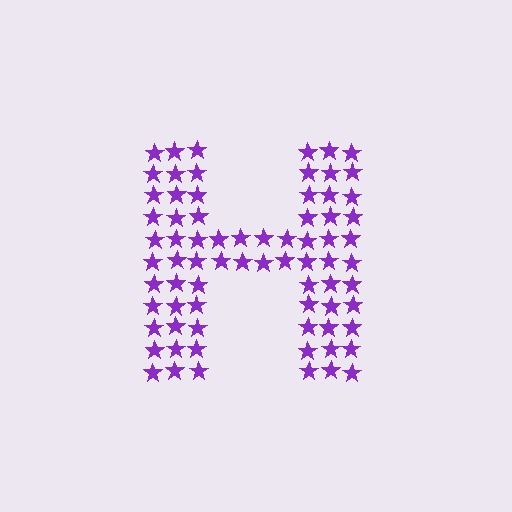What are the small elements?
The small elements are stars.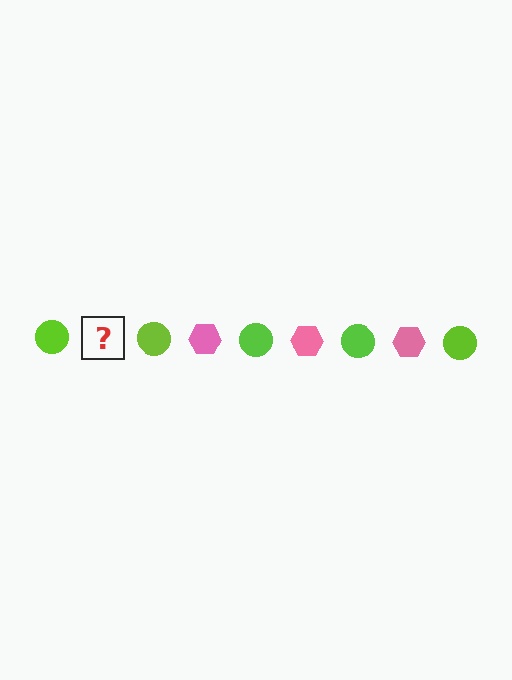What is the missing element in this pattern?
The missing element is a pink hexagon.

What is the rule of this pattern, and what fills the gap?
The rule is that the pattern alternates between lime circle and pink hexagon. The gap should be filled with a pink hexagon.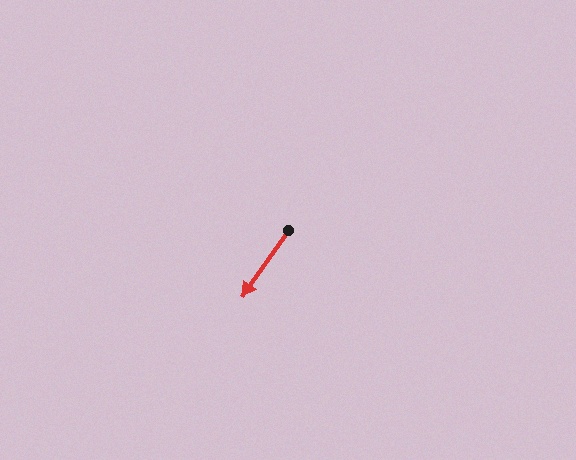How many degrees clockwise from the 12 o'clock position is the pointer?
Approximately 215 degrees.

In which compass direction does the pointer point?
Southwest.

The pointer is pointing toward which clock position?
Roughly 7 o'clock.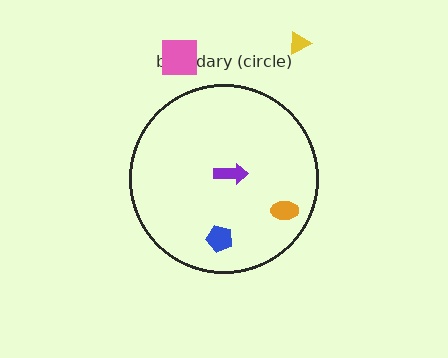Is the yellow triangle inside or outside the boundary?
Outside.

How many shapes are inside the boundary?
3 inside, 2 outside.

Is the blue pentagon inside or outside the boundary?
Inside.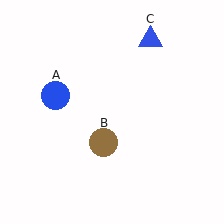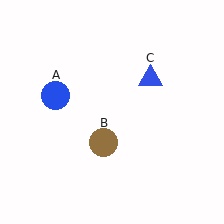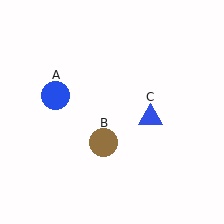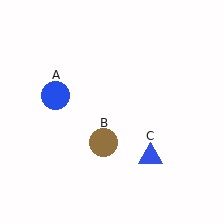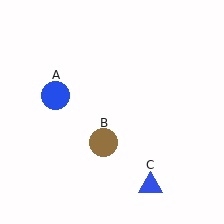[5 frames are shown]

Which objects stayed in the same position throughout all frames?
Blue circle (object A) and brown circle (object B) remained stationary.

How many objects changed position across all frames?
1 object changed position: blue triangle (object C).